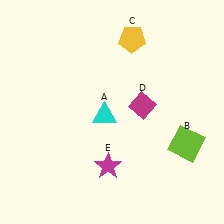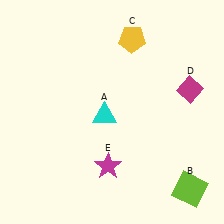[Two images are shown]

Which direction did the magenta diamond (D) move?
The magenta diamond (D) moved right.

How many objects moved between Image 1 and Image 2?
2 objects moved between the two images.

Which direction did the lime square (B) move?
The lime square (B) moved down.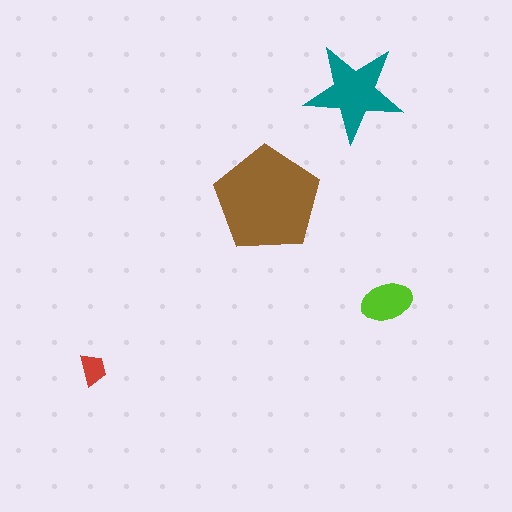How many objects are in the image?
There are 4 objects in the image.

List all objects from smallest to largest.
The red trapezoid, the lime ellipse, the teal star, the brown pentagon.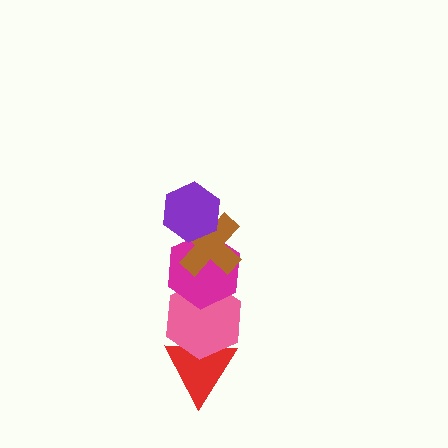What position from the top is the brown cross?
The brown cross is 2nd from the top.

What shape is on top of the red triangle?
The pink hexagon is on top of the red triangle.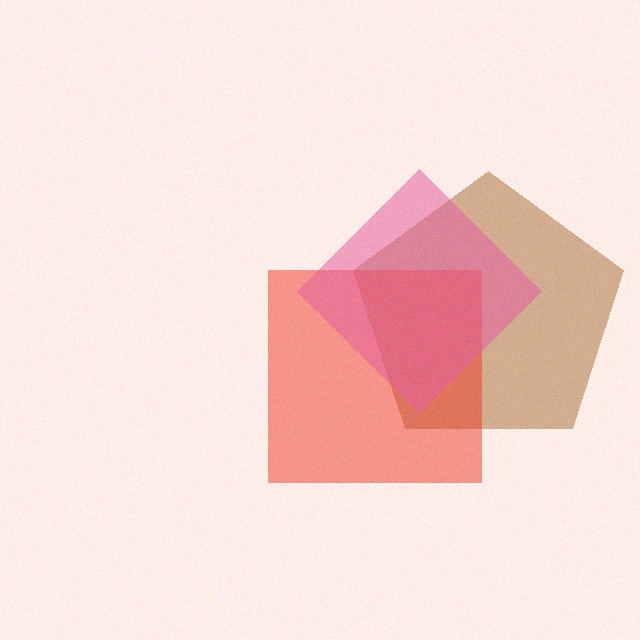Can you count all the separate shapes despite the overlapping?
Yes, there are 3 separate shapes.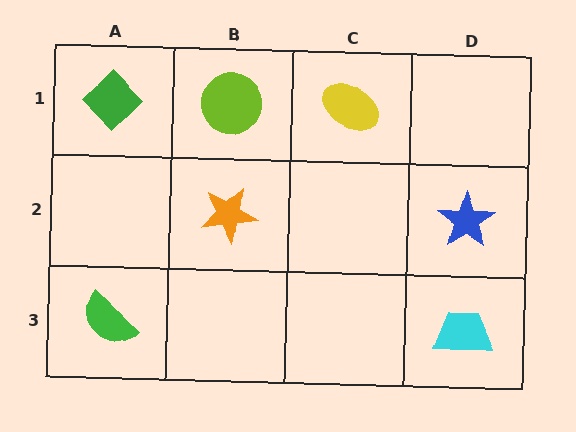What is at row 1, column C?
A yellow ellipse.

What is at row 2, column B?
An orange star.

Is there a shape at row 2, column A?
No, that cell is empty.